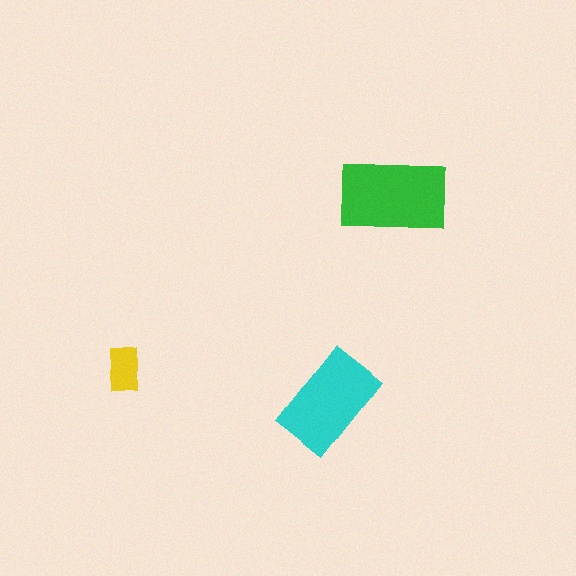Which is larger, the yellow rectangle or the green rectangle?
The green one.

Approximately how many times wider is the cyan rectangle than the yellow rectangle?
About 2 times wider.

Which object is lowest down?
The cyan rectangle is bottommost.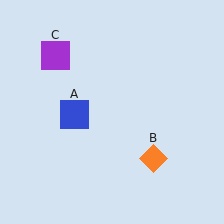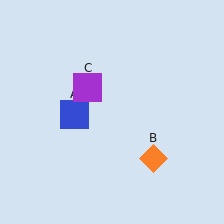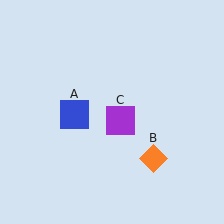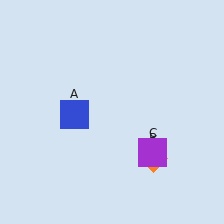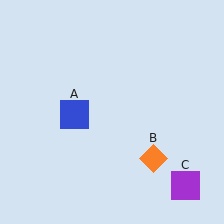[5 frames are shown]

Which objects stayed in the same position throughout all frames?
Blue square (object A) and orange diamond (object B) remained stationary.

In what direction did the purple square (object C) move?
The purple square (object C) moved down and to the right.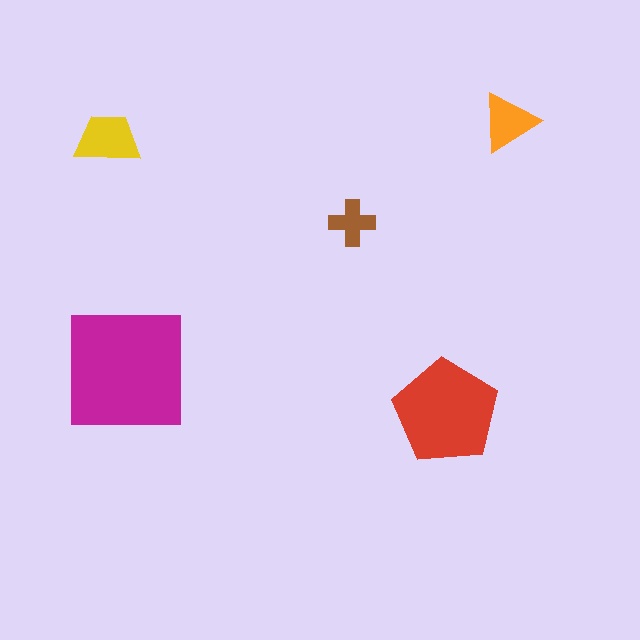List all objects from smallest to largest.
The brown cross, the orange triangle, the yellow trapezoid, the red pentagon, the magenta square.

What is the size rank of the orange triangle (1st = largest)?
4th.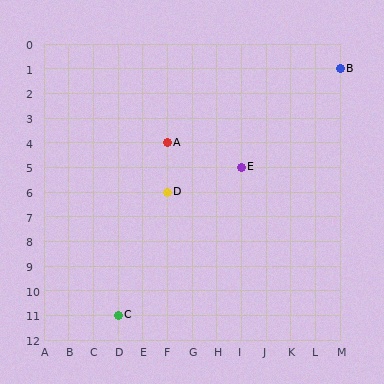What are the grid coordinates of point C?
Point C is at grid coordinates (D, 11).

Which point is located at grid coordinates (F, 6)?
Point D is at (F, 6).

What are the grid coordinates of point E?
Point E is at grid coordinates (I, 5).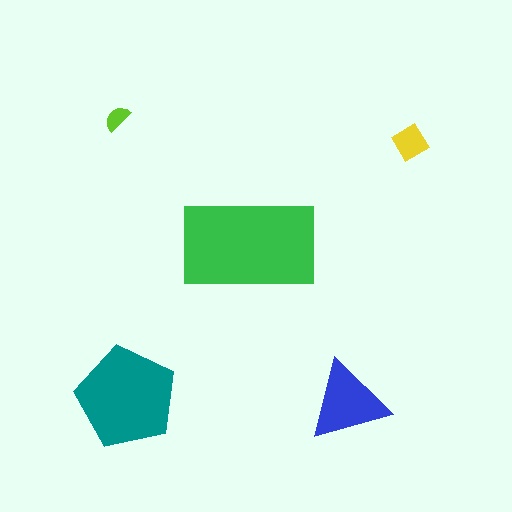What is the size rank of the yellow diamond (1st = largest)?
4th.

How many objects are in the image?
There are 5 objects in the image.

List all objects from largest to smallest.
The green rectangle, the teal pentagon, the blue triangle, the yellow diamond, the lime semicircle.